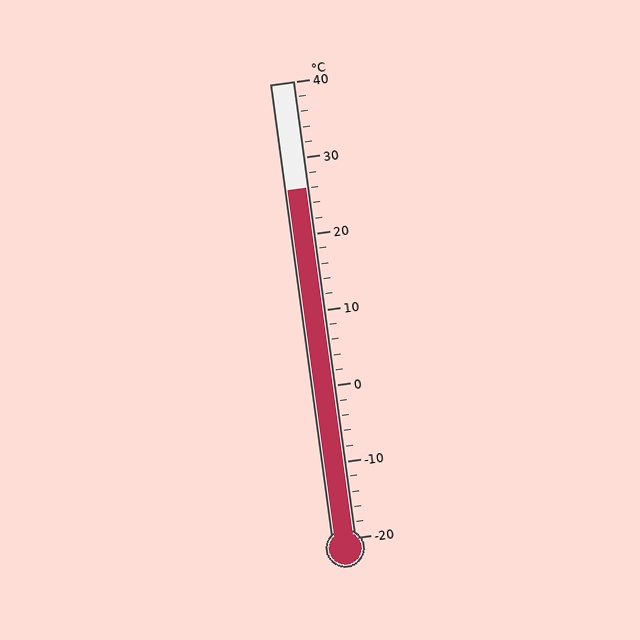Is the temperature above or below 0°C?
The temperature is above 0°C.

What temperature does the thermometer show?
The thermometer shows approximately 26°C.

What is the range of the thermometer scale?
The thermometer scale ranges from -20°C to 40°C.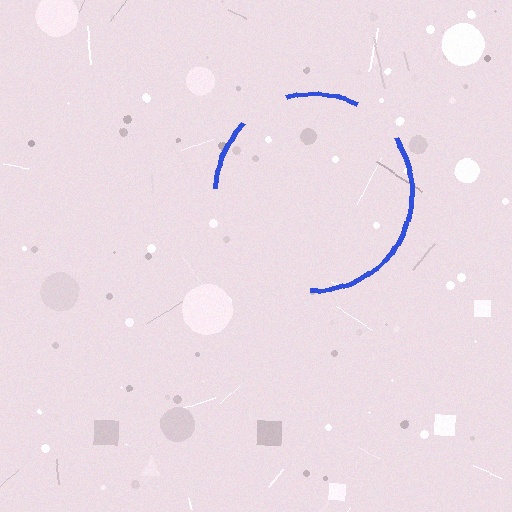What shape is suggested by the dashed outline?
The dashed outline suggests a circle.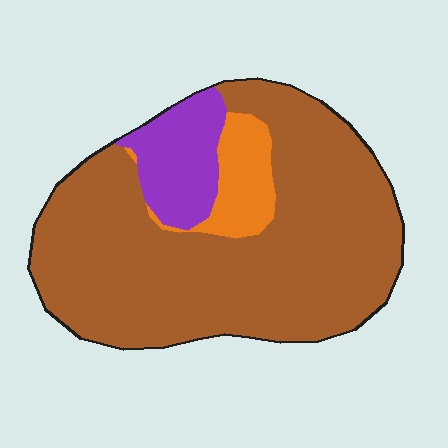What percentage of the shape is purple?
Purple takes up less than a sixth of the shape.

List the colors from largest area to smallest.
From largest to smallest: brown, purple, orange.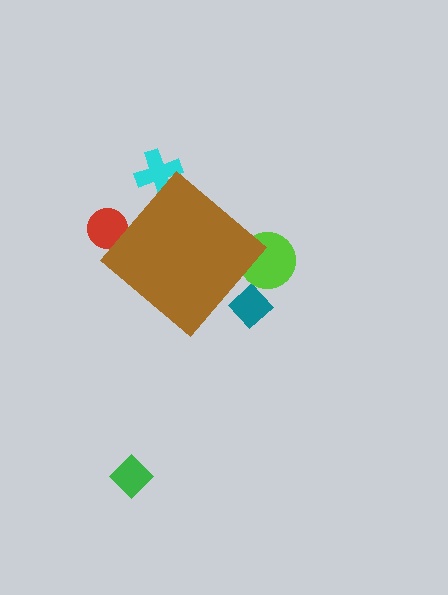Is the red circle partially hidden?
Yes, the red circle is partially hidden behind the brown diamond.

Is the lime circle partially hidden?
Yes, the lime circle is partially hidden behind the brown diamond.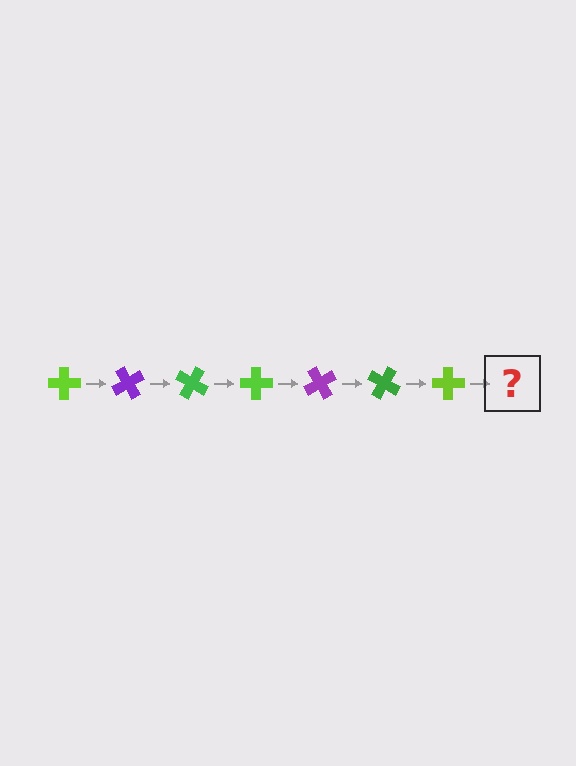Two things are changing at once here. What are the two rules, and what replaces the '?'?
The two rules are that it rotates 60 degrees each step and the color cycles through lime, purple, and green. The '?' should be a purple cross, rotated 420 degrees from the start.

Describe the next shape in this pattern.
It should be a purple cross, rotated 420 degrees from the start.